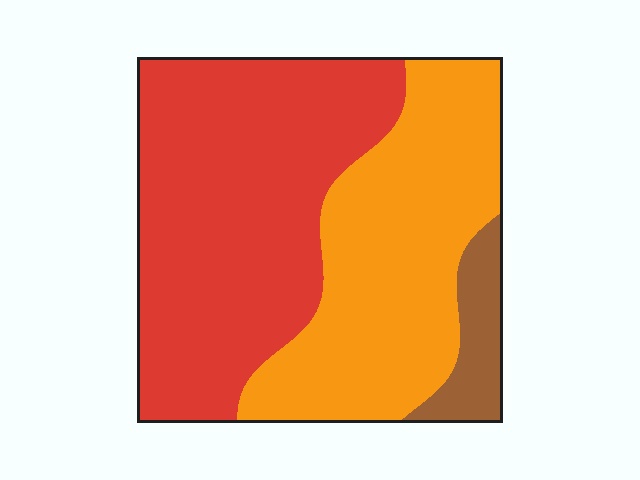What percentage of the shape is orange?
Orange takes up about two fifths (2/5) of the shape.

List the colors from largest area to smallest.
From largest to smallest: red, orange, brown.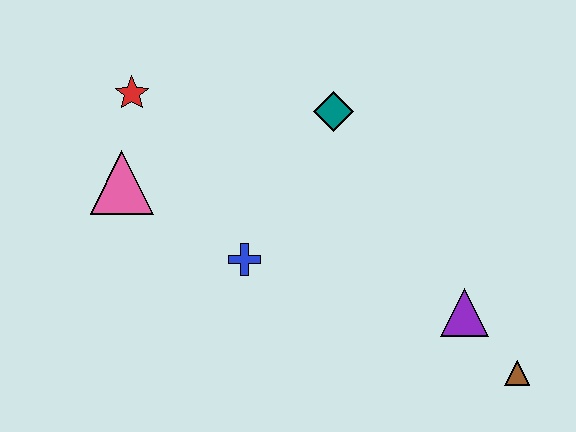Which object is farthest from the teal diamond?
The brown triangle is farthest from the teal diamond.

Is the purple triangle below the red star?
Yes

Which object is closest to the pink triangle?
The red star is closest to the pink triangle.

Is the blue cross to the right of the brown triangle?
No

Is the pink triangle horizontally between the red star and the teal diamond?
No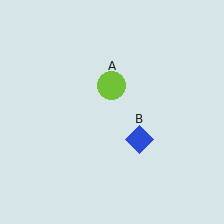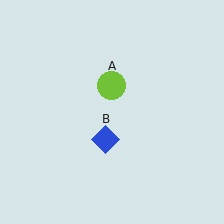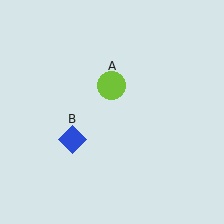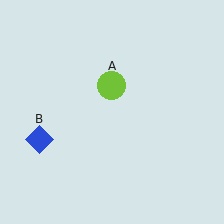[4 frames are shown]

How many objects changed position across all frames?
1 object changed position: blue diamond (object B).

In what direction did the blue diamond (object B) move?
The blue diamond (object B) moved left.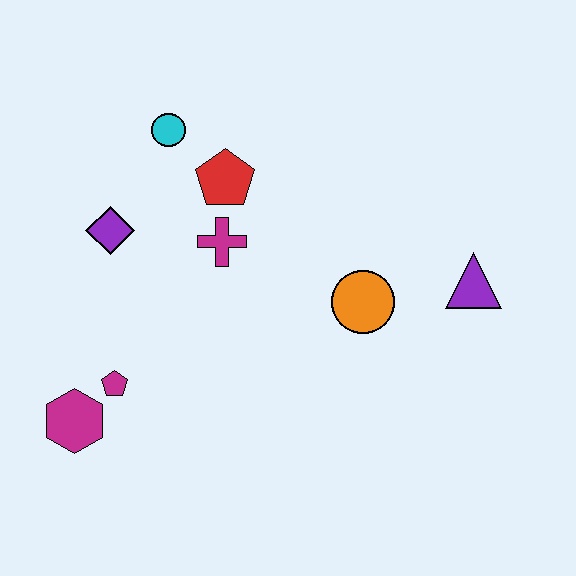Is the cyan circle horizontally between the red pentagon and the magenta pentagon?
Yes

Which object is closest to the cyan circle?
The red pentagon is closest to the cyan circle.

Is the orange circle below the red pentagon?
Yes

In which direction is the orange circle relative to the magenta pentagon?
The orange circle is to the right of the magenta pentagon.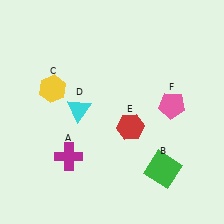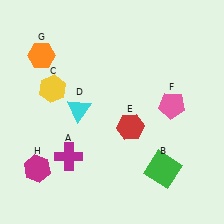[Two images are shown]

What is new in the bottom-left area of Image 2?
A magenta hexagon (H) was added in the bottom-left area of Image 2.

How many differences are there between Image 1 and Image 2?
There are 2 differences between the two images.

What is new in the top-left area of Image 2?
An orange hexagon (G) was added in the top-left area of Image 2.